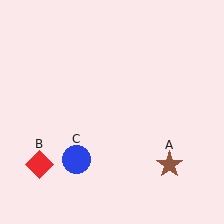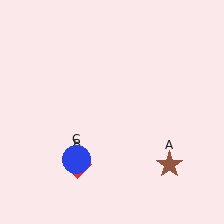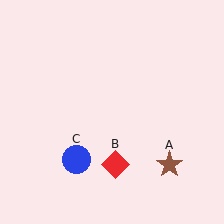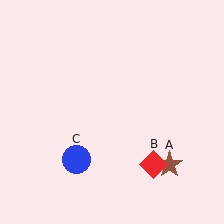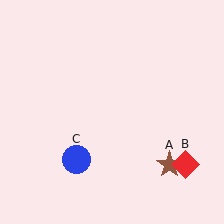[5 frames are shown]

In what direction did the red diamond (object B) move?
The red diamond (object B) moved right.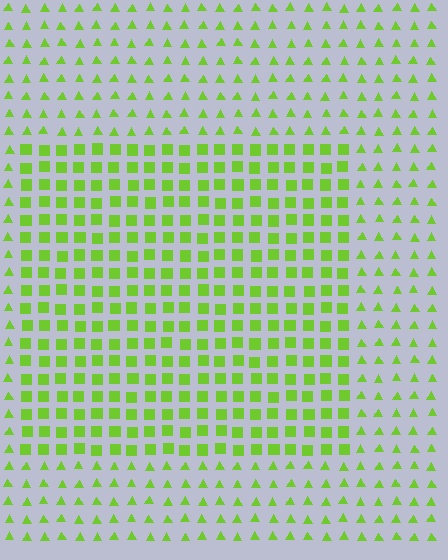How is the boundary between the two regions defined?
The boundary is defined by a change in element shape: squares inside vs. triangles outside. All elements share the same color and spacing.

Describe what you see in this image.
The image is filled with small lime elements arranged in a uniform grid. A rectangle-shaped region contains squares, while the surrounding area contains triangles. The boundary is defined purely by the change in element shape.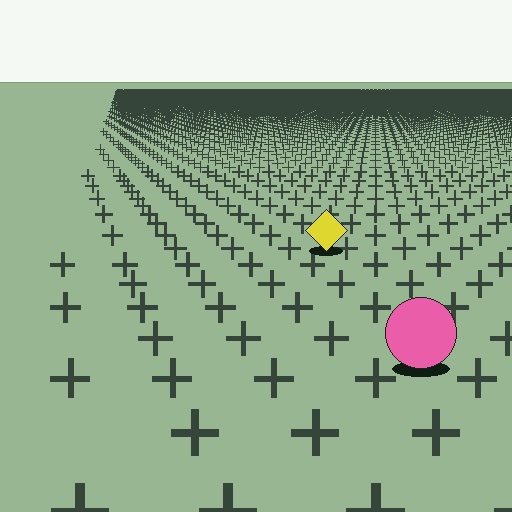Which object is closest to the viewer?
The pink circle is closest. The texture marks near it are larger and more spread out.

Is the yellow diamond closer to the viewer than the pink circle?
No. The pink circle is closer — you can tell from the texture gradient: the ground texture is coarser near it.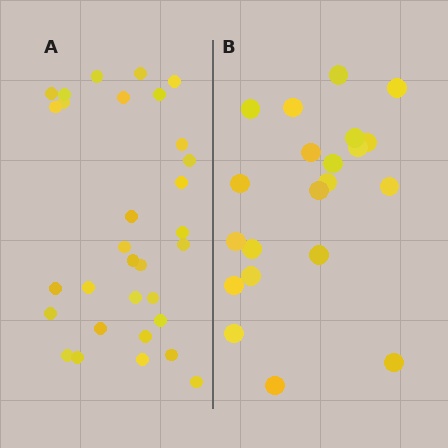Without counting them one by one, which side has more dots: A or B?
Region A (the left region) has more dots.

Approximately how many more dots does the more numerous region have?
Region A has roughly 10 or so more dots than region B.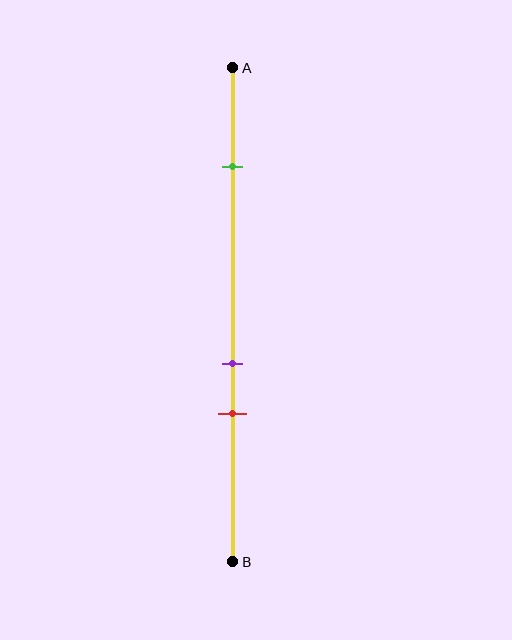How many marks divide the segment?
There are 3 marks dividing the segment.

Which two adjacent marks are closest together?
The purple and red marks are the closest adjacent pair.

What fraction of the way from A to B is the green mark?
The green mark is approximately 20% (0.2) of the way from A to B.